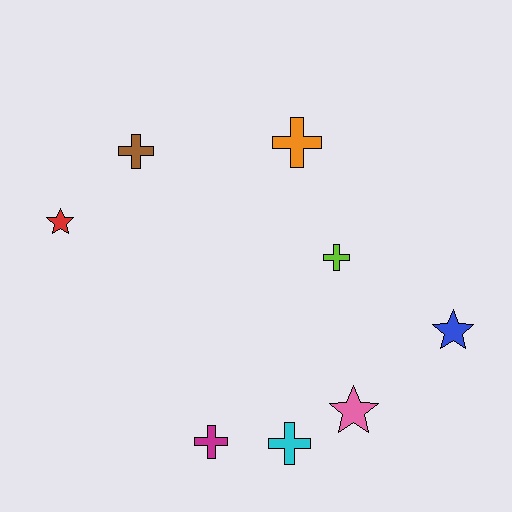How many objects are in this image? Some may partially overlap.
There are 8 objects.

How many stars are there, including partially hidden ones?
There are 3 stars.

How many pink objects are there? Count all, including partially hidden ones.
There is 1 pink object.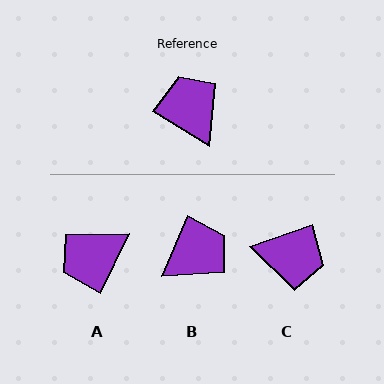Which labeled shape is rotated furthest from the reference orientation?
C, about 129 degrees away.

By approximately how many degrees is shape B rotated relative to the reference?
Approximately 81 degrees clockwise.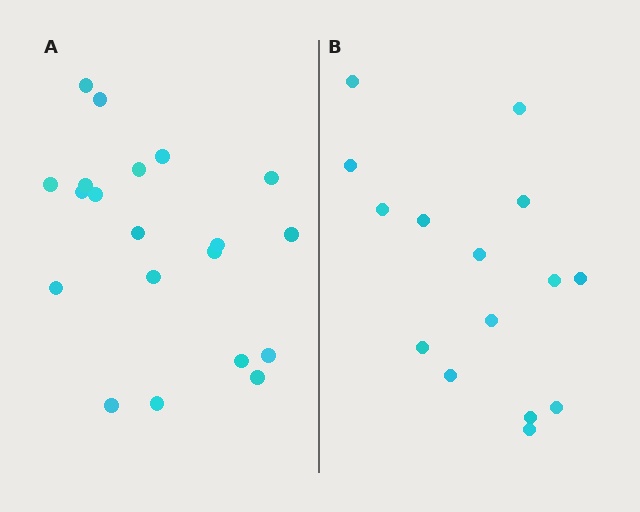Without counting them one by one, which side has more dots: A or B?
Region A (the left region) has more dots.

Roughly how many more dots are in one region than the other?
Region A has about 5 more dots than region B.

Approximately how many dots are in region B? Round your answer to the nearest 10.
About 20 dots. (The exact count is 15, which rounds to 20.)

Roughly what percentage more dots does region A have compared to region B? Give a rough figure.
About 35% more.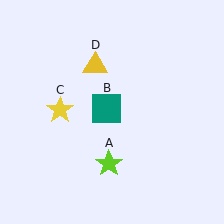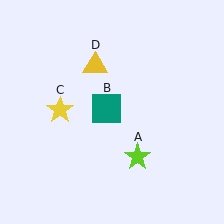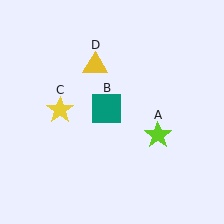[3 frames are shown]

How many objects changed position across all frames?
1 object changed position: lime star (object A).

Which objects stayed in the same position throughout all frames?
Teal square (object B) and yellow star (object C) and yellow triangle (object D) remained stationary.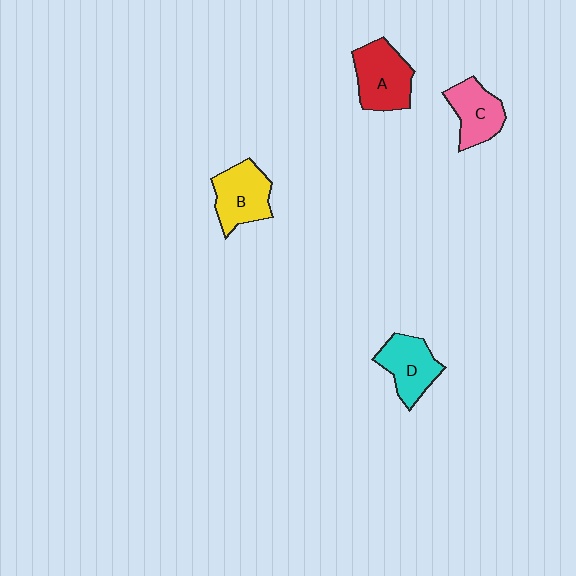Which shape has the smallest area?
Shape C (pink).